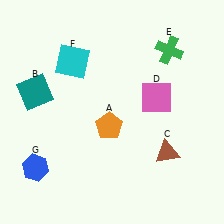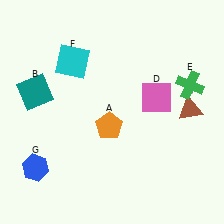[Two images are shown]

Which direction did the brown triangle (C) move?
The brown triangle (C) moved up.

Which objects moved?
The objects that moved are: the brown triangle (C), the green cross (E).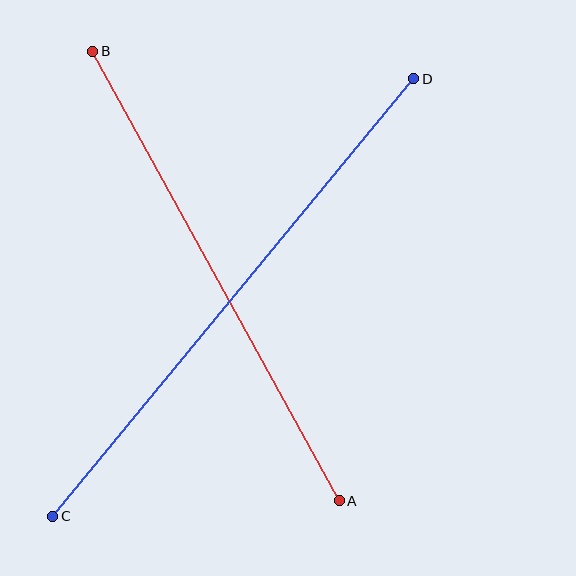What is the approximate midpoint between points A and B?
The midpoint is at approximately (216, 276) pixels.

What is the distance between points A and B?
The distance is approximately 513 pixels.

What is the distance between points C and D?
The distance is approximately 567 pixels.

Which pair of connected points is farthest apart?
Points C and D are farthest apart.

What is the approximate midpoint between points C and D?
The midpoint is at approximately (233, 297) pixels.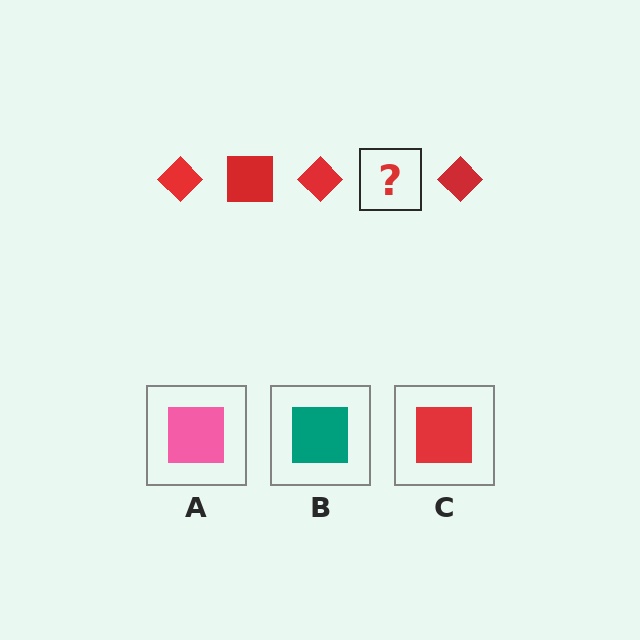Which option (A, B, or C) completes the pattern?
C.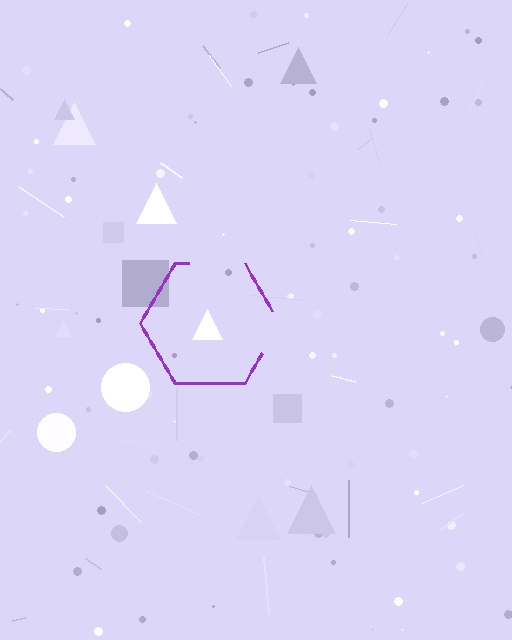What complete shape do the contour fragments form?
The contour fragments form a hexagon.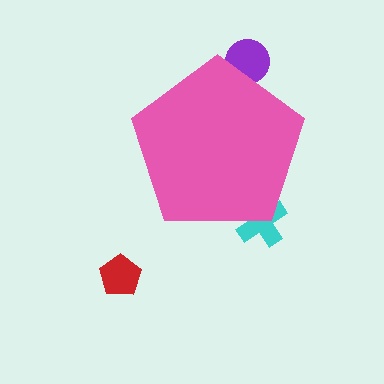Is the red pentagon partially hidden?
No, the red pentagon is fully visible.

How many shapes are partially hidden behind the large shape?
2 shapes are partially hidden.